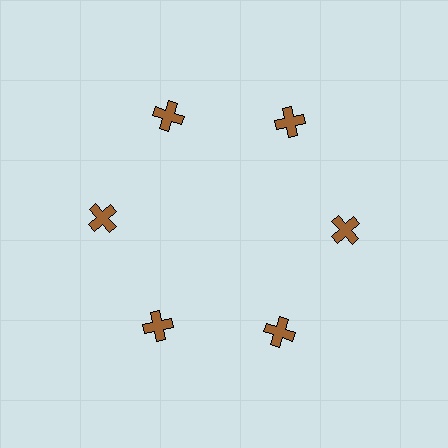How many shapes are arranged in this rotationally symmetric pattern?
There are 6 shapes, arranged in 6 groups of 1.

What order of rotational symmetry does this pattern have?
This pattern has 6-fold rotational symmetry.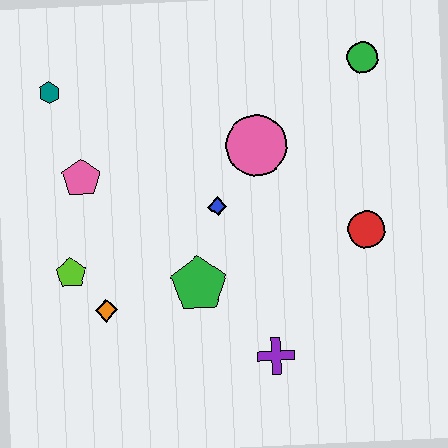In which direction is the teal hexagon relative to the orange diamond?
The teal hexagon is above the orange diamond.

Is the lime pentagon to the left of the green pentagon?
Yes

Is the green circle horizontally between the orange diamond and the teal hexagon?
No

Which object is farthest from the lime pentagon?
The green circle is farthest from the lime pentagon.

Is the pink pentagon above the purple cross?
Yes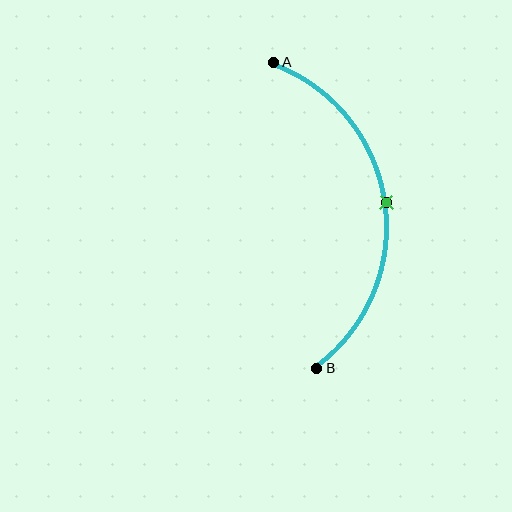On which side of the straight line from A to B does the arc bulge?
The arc bulges to the right of the straight line connecting A and B.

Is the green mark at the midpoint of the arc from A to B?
Yes. The green mark lies on the arc at equal arc-length from both A and B — it is the arc midpoint.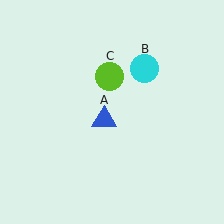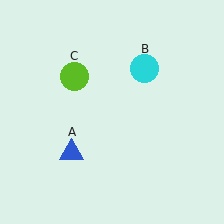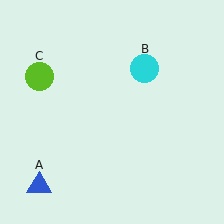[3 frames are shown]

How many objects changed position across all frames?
2 objects changed position: blue triangle (object A), lime circle (object C).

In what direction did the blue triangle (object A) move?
The blue triangle (object A) moved down and to the left.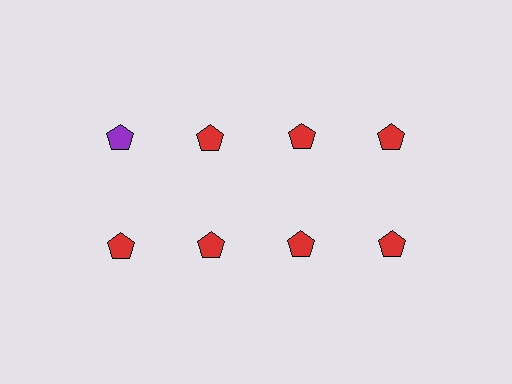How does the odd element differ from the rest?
It has a different color: purple instead of red.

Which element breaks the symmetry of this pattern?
The purple pentagon in the top row, leftmost column breaks the symmetry. All other shapes are red pentagons.